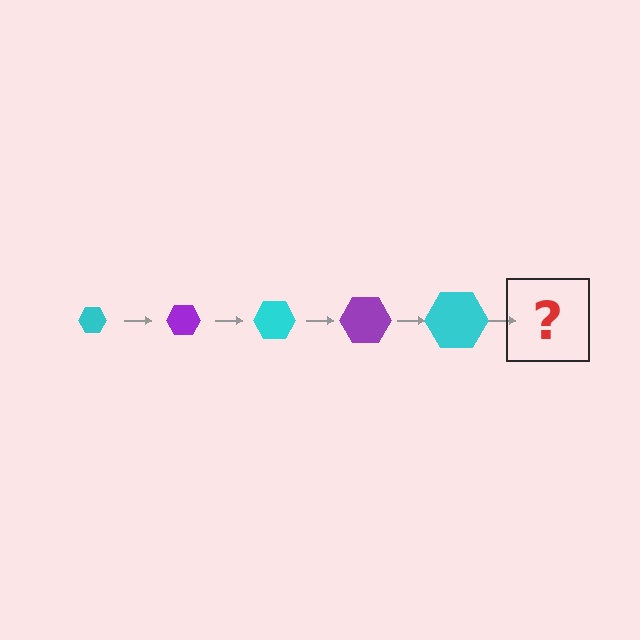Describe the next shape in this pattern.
It should be a purple hexagon, larger than the previous one.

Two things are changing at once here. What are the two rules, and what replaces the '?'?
The two rules are that the hexagon grows larger each step and the color cycles through cyan and purple. The '?' should be a purple hexagon, larger than the previous one.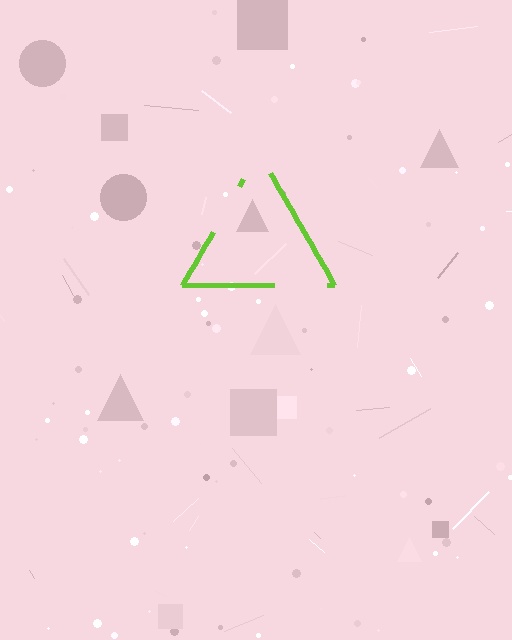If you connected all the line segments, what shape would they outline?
They would outline a triangle.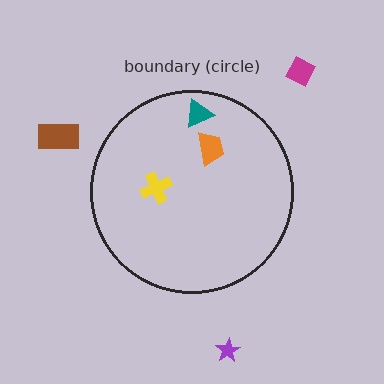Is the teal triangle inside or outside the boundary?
Inside.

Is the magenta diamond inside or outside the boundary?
Outside.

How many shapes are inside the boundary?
3 inside, 3 outside.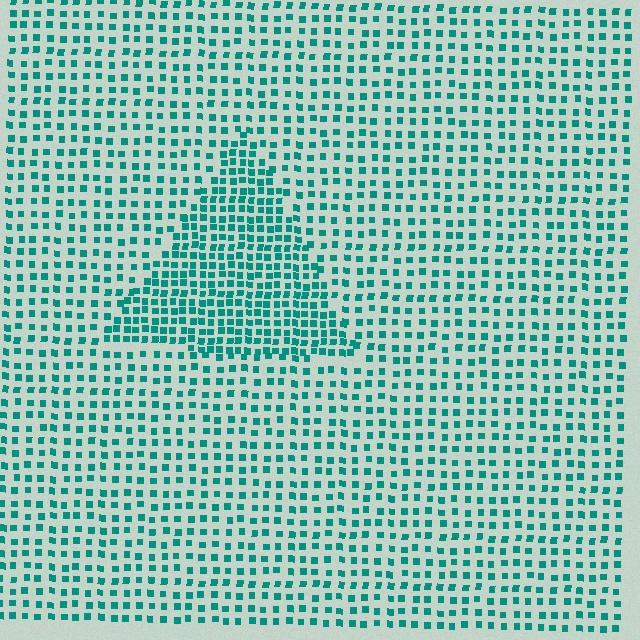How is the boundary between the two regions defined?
The boundary is defined by a change in element density (approximately 1.8x ratio). All elements are the same color, size, and shape.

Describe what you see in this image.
The image contains small teal elements arranged at two different densities. A triangle-shaped region is visible where the elements are more densely packed than the surrounding area.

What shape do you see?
I see a triangle.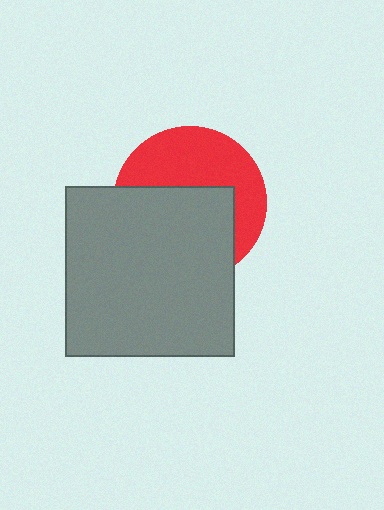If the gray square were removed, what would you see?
You would see the complete red circle.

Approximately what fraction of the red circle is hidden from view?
Roughly 54% of the red circle is hidden behind the gray square.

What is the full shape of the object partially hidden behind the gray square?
The partially hidden object is a red circle.